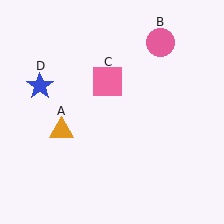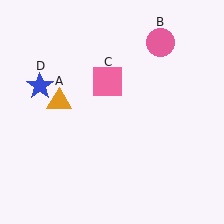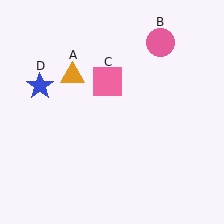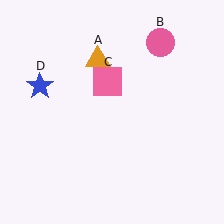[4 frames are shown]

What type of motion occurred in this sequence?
The orange triangle (object A) rotated clockwise around the center of the scene.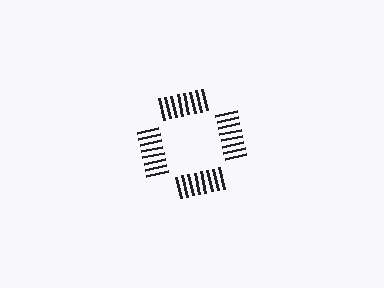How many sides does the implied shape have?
4 sides — the line-ends trace a square.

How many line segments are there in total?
32 — 8 along each of the 4 edges.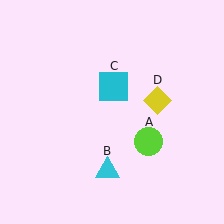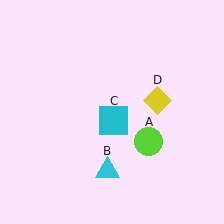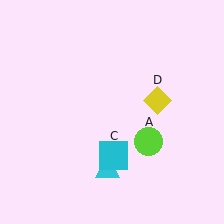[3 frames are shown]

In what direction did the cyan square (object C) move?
The cyan square (object C) moved down.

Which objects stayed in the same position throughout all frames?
Lime circle (object A) and cyan triangle (object B) and yellow diamond (object D) remained stationary.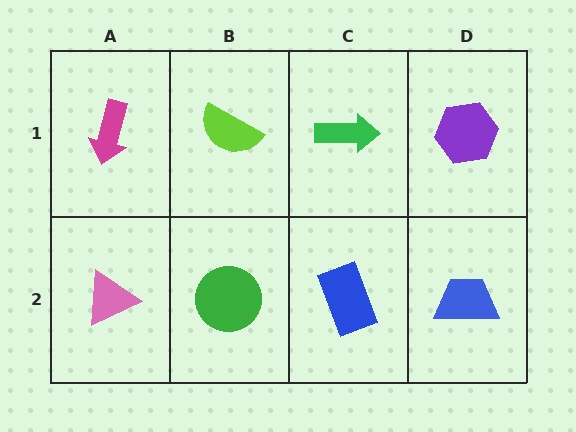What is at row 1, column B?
A lime semicircle.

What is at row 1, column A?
A magenta arrow.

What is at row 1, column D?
A purple hexagon.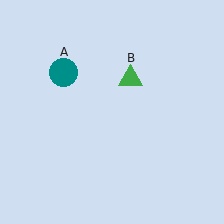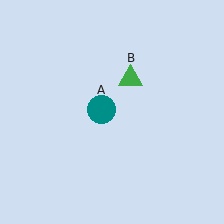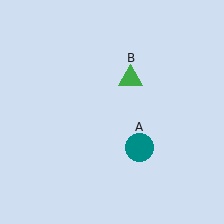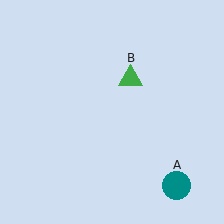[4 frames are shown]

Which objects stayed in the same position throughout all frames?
Green triangle (object B) remained stationary.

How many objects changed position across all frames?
1 object changed position: teal circle (object A).